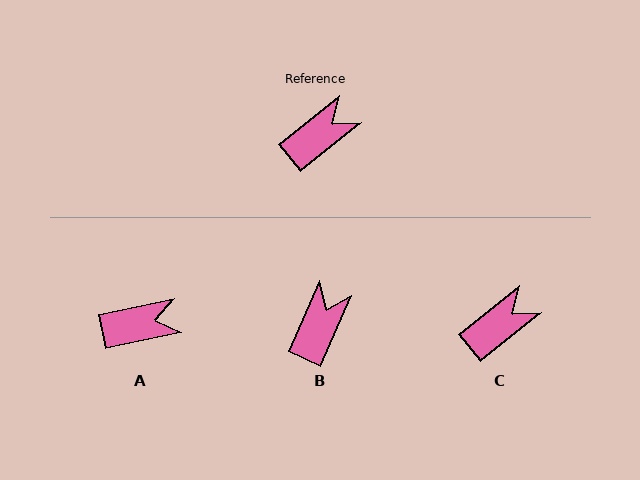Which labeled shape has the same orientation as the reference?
C.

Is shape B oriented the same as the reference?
No, it is off by about 27 degrees.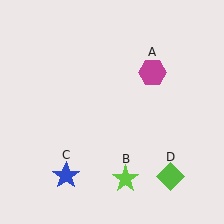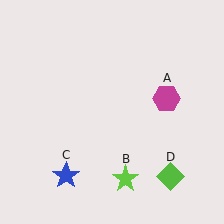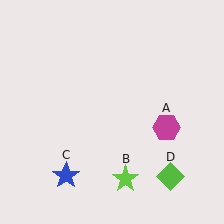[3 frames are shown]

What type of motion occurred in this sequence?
The magenta hexagon (object A) rotated clockwise around the center of the scene.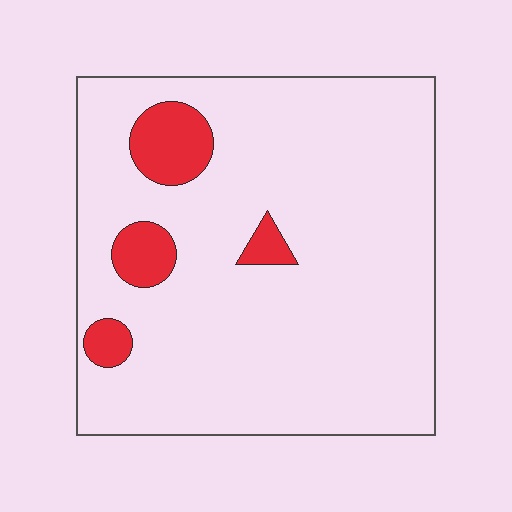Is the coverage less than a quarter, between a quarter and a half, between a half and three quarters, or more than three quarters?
Less than a quarter.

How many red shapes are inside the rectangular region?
4.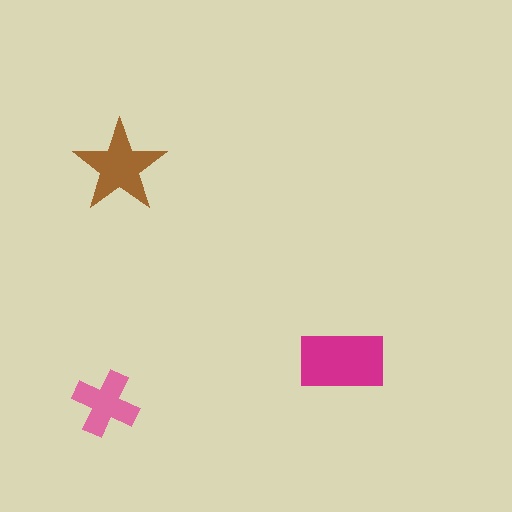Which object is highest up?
The brown star is topmost.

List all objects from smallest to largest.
The pink cross, the brown star, the magenta rectangle.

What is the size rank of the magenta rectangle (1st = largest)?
1st.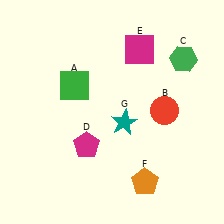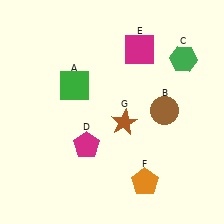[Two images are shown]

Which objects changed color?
B changed from red to brown. G changed from teal to brown.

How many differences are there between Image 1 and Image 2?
There are 2 differences between the two images.